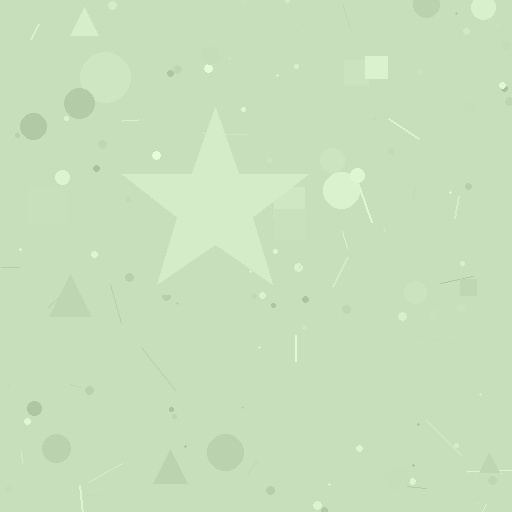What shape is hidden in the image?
A star is hidden in the image.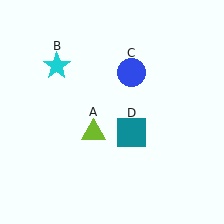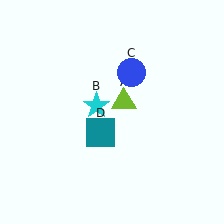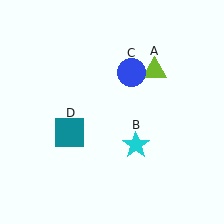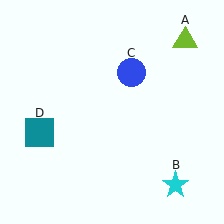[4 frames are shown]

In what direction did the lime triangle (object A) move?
The lime triangle (object A) moved up and to the right.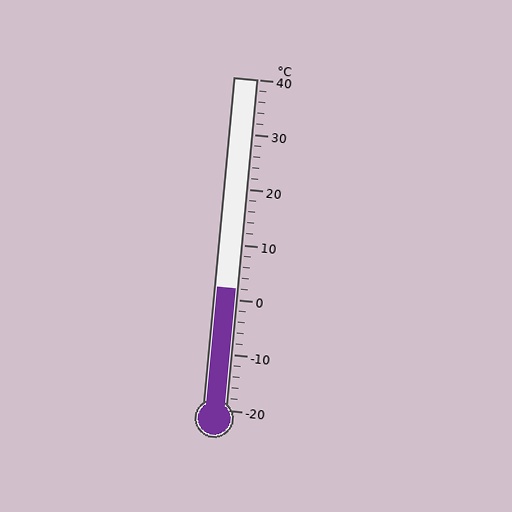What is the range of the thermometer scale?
The thermometer scale ranges from -20°C to 40°C.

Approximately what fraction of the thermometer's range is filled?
The thermometer is filled to approximately 35% of its range.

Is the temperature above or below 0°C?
The temperature is above 0°C.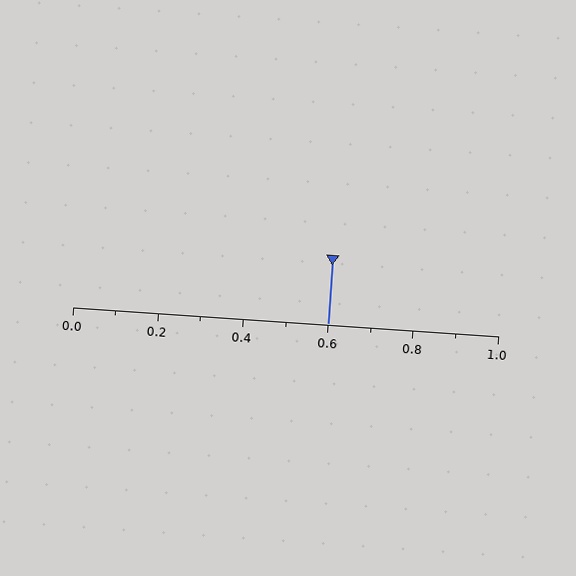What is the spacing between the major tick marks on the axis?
The major ticks are spaced 0.2 apart.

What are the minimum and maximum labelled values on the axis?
The axis runs from 0.0 to 1.0.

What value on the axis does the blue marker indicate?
The marker indicates approximately 0.6.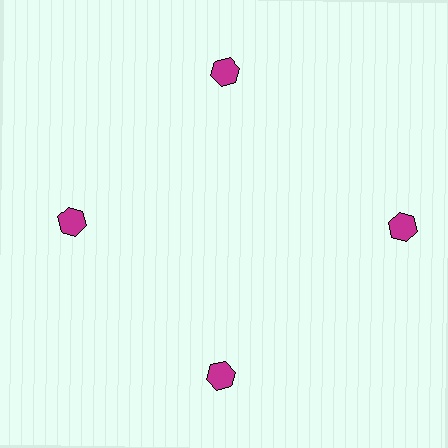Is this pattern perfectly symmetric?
No. The 4 magenta hexagons are arranged in a ring, but one element near the 3 o'clock position is pushed outward from the center, breaking the 4-fold rotational symmetry.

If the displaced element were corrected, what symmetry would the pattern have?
It would have 4-fold rotational symmetry — the pattern would map onto itself every 90 degrees.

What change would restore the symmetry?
The symmetry would be restored by moving it inward, back onto the ring so that all 4 hexagons sit at equal angles and equal distance from the center.